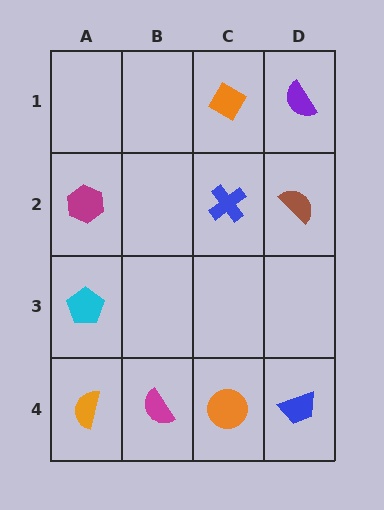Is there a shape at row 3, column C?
No, that cell is empty.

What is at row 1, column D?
A purple semicircle.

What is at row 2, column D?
A brown semicircle.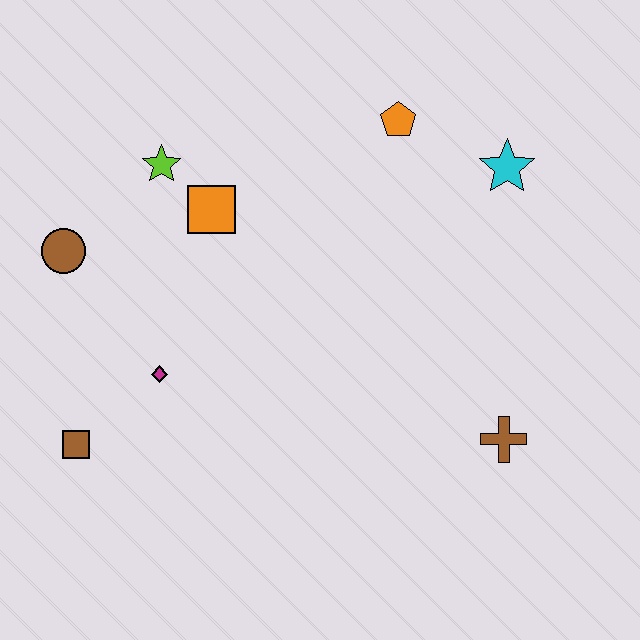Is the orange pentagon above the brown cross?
Yes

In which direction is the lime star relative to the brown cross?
The lime star is to the left of the brown cross.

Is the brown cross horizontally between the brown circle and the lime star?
No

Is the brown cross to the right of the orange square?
Yes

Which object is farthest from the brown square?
The cyan star is farthest from the brown square.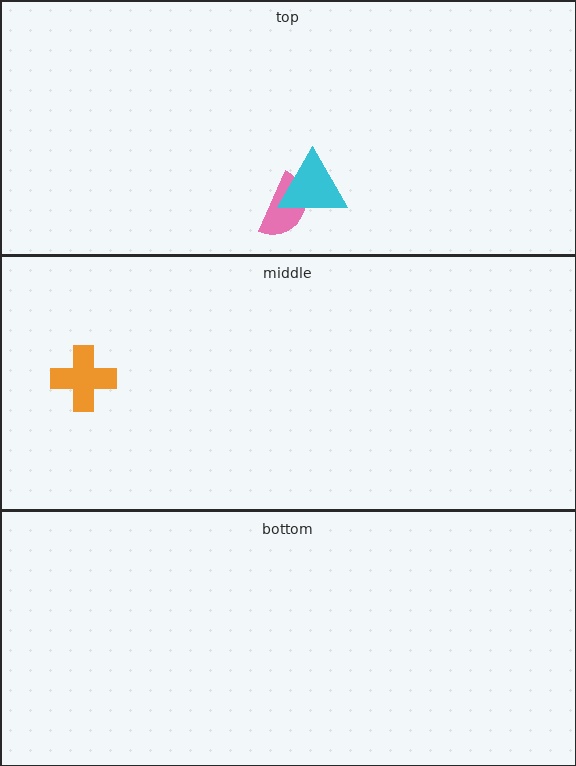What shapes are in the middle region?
The orange cross.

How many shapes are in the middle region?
1.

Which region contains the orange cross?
The middle region.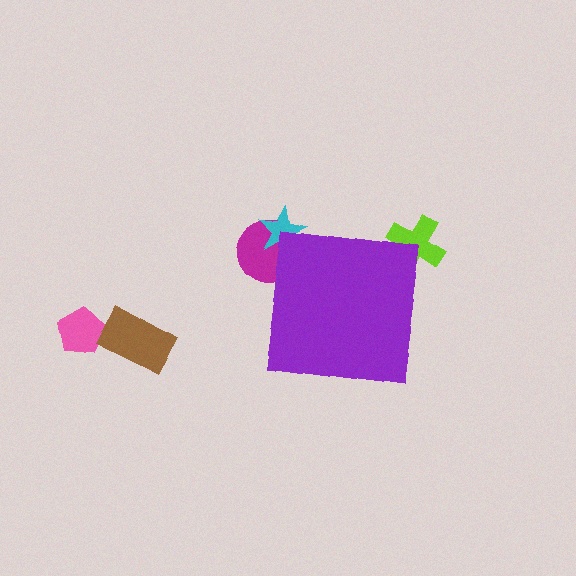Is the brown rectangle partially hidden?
No, the brown rectangle is fully visible.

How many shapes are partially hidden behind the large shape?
3 shapes are partially hidden.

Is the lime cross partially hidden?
Yes, the lime cross is partially hidden behind the purple square.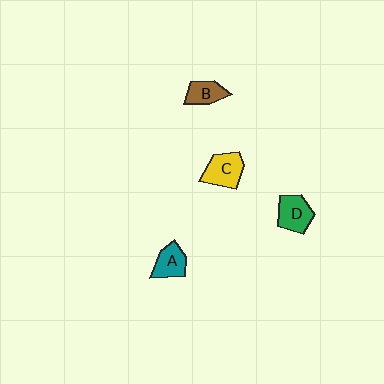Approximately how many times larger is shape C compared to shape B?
Approximately 1.4 times.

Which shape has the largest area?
Shape C (yellow).